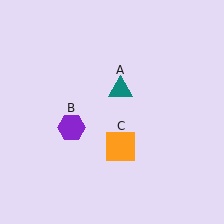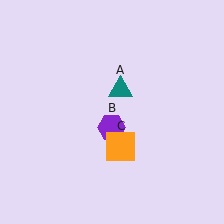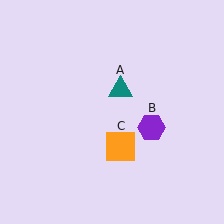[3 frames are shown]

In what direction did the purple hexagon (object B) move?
The purple hexagon (object B) moved right.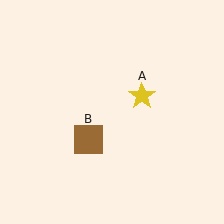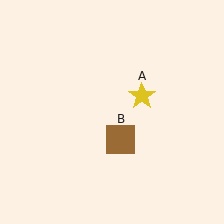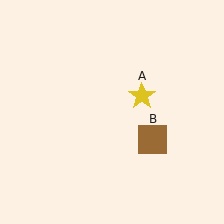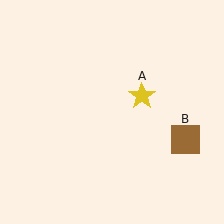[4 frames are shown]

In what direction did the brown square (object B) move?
The brown square (object B) moved right.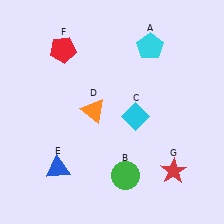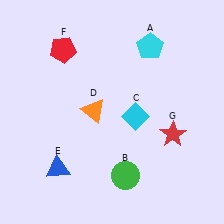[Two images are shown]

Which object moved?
The red star (G) moved up.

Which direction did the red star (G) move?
The red star (G) moved up.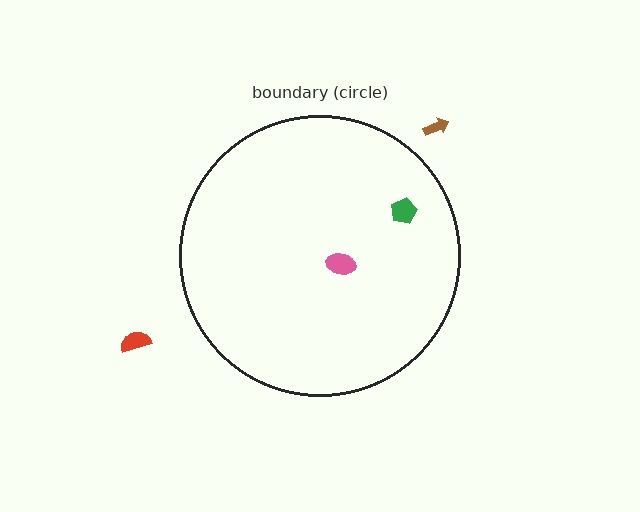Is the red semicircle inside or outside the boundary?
Outside.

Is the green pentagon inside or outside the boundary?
Inside.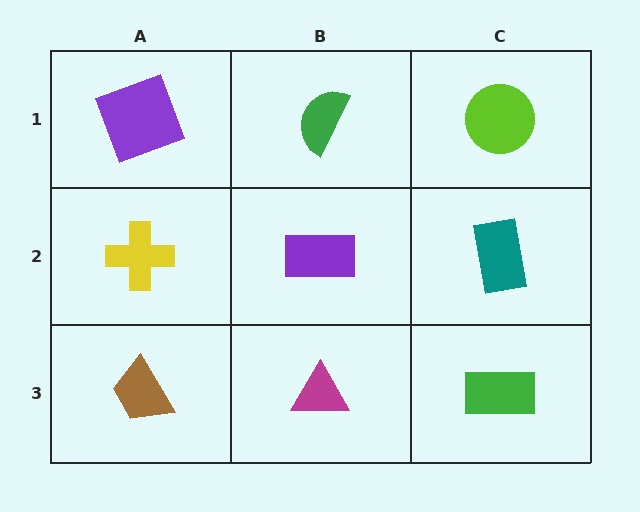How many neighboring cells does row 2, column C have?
3.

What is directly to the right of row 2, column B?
A teal rectangle.